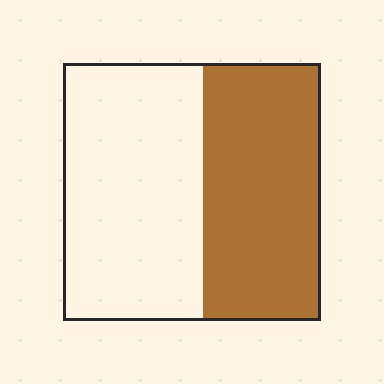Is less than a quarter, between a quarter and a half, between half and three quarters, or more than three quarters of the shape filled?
Between a quarter and a half.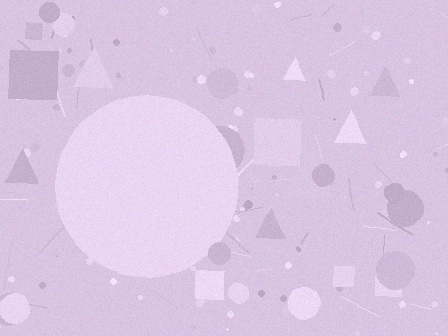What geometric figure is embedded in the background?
A circle is embedded in the background.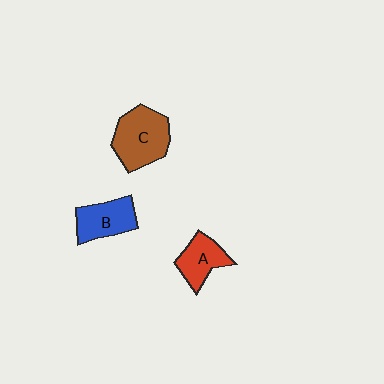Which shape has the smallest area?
Shape A (red).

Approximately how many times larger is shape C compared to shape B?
Approximately 1.4 times.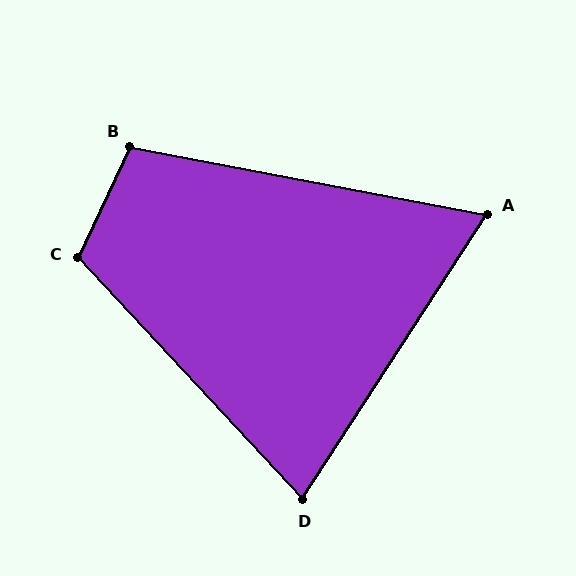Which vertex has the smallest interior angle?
A, at approximately 68 degrees.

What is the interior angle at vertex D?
Approximately 76 degrees (acute).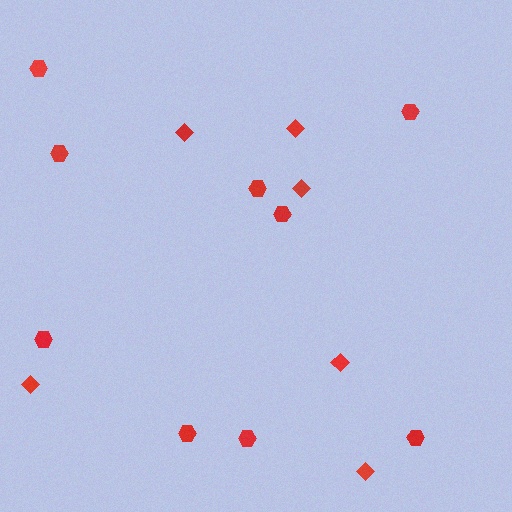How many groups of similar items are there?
There are 2 groups: one group of diamonds (6) and one group of hexagons (9).